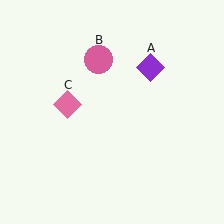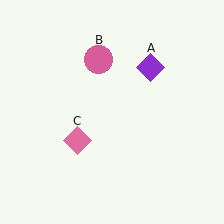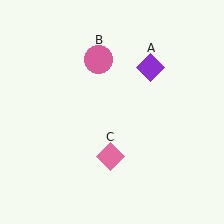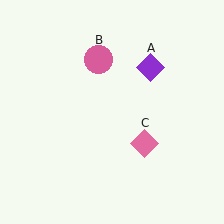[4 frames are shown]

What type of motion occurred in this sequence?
The pink diamond (object C) rotated counterclockwise around the center of the scene.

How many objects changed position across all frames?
1 object changed position: pink diamond (object C).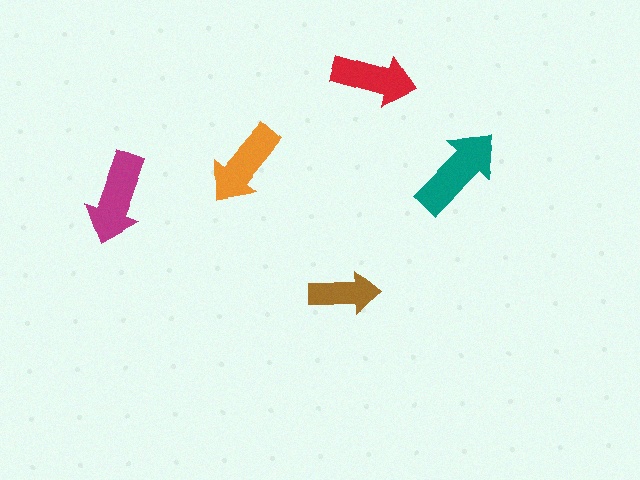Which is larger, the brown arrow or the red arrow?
The red one.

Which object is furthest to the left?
The magenta arrow is leftmost.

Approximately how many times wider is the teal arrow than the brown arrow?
About 1.5 times wider.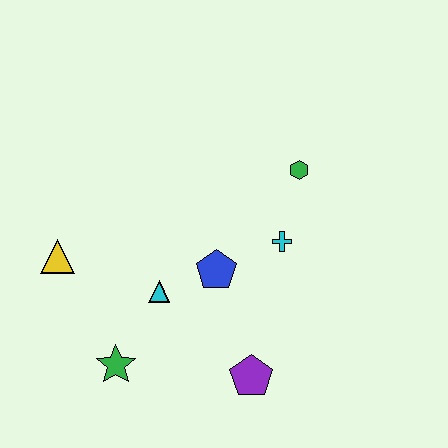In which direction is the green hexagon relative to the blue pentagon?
The green hexagon is above the blue pentagon.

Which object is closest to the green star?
The cyan triangle is closest to the green star.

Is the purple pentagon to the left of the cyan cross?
Yes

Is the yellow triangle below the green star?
No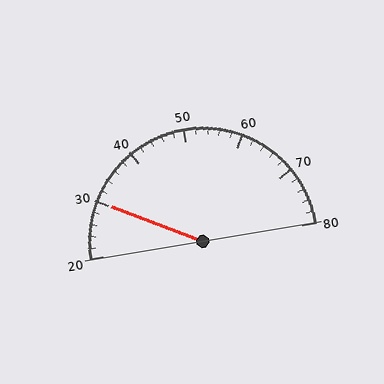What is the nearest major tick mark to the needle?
The nearest major tick mark is 30.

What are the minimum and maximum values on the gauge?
The gauge ranges from 20 to 80.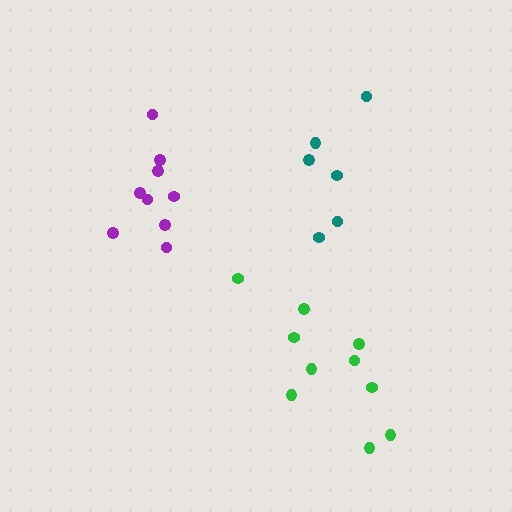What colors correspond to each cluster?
The clusters are colored: purple, green, teal.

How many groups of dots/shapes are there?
There are 3 groups.